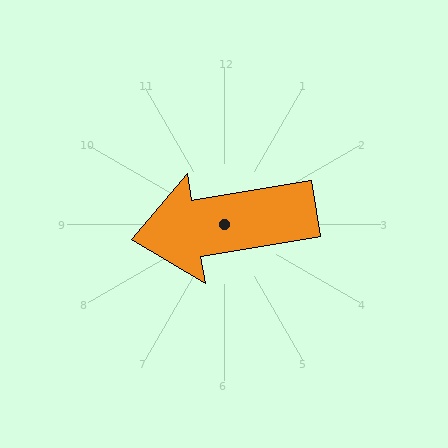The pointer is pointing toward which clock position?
Roughly 9 o'clock.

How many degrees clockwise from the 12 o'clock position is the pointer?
Approximately 261 degrees.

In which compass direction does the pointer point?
West.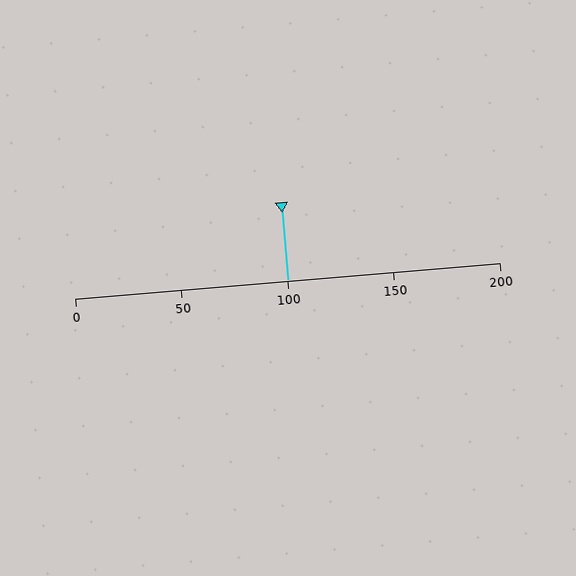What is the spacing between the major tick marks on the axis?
The major ticks are spaced 50 apart.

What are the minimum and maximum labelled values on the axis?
The axis runs from 0 to 200.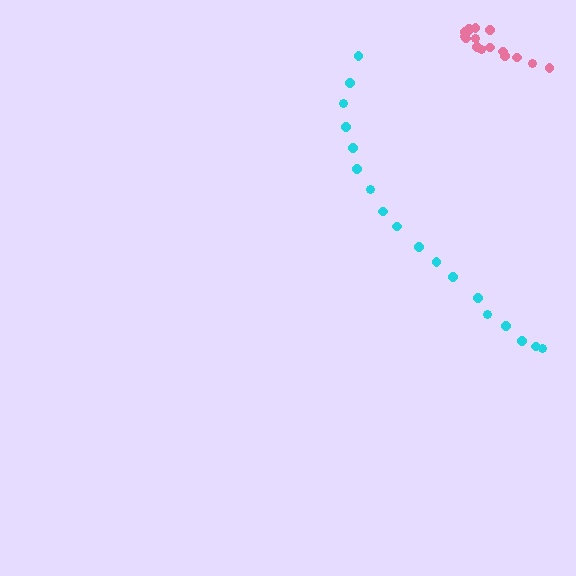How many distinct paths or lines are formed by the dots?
There are 2 distinct paths.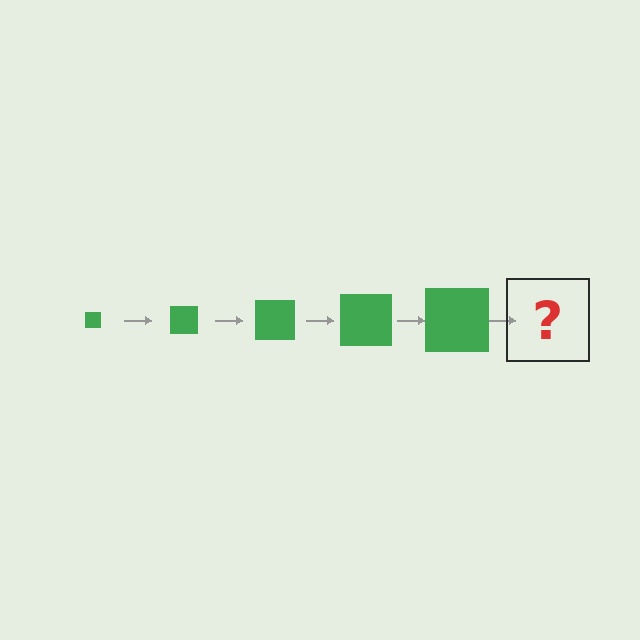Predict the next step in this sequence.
The next step is a green square, larger than the previous one.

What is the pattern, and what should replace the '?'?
The pattern is that the square gets progressively larger each step. The '?' should be a green square, larger than the previous one.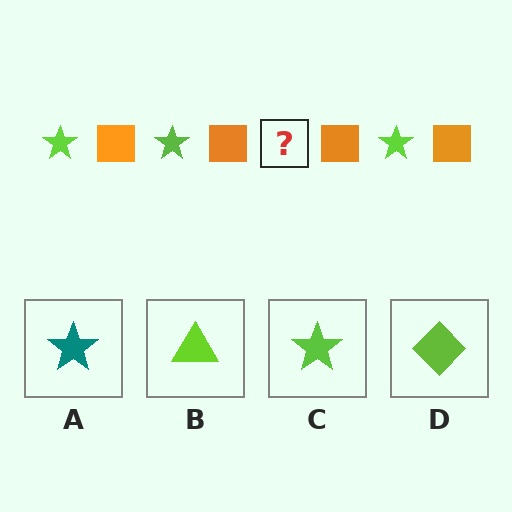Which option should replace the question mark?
Option C.